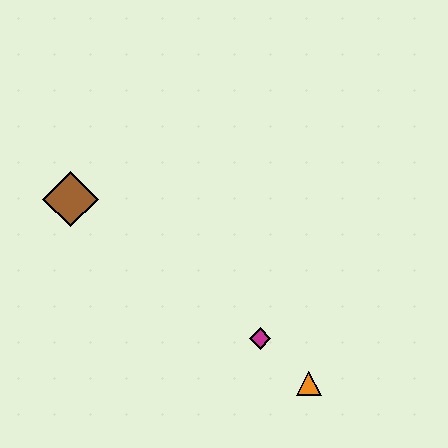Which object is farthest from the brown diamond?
The orange triangle is farthest from the brown diamond.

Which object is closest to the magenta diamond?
The orange triangle is closest to the magenta diamond.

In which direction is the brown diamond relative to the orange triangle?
The brown diamond is to the left of the orange triangle.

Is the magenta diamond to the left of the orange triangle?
Yes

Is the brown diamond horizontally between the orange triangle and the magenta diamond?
No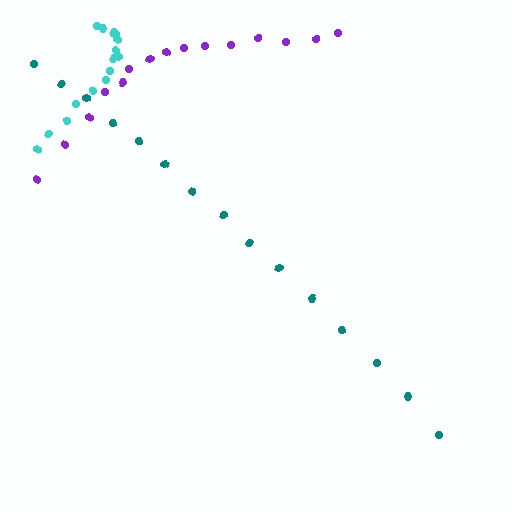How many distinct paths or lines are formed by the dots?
There are 3 distinct paths.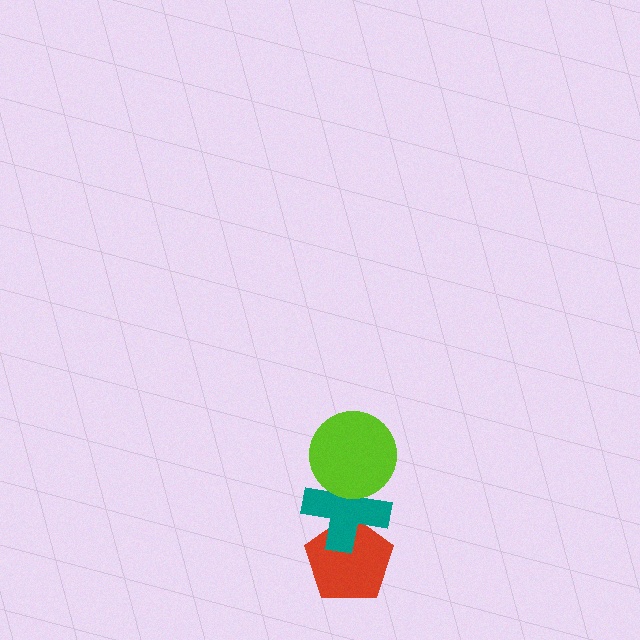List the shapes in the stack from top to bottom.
From top to bottom: the lime circle, the teal cross, the red pentagon.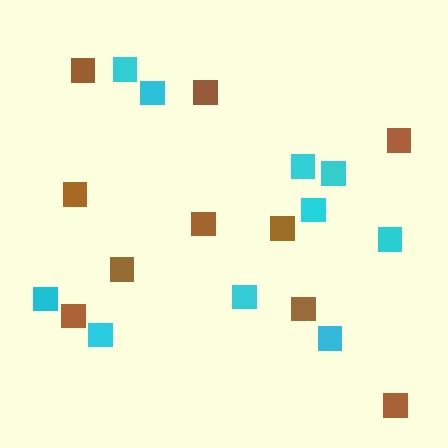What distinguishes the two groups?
There are 2 groups: one group of cyan squares (10) and one group of brown squares (10).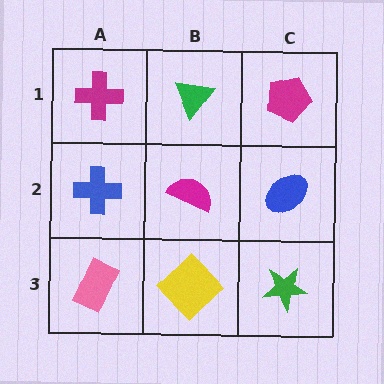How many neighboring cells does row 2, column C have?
3.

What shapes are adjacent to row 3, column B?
A magenta semicircle (row 2, column B), a pink rectangle (row 3, column A), a green star (row 3, column C).